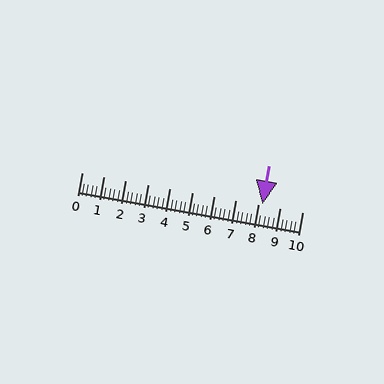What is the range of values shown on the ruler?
The ruler shows values from 0 to 10.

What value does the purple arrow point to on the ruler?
The purple arrow points to approximately 8.2.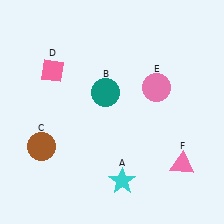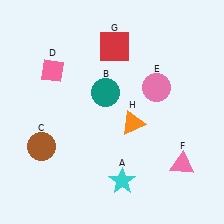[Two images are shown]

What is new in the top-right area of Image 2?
A red square (G) was added in the top-right area of Image 2.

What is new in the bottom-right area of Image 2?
An orange triangle (H) was added in the bottom-right area of Image 2.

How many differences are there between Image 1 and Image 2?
There are 2 differences between the two images.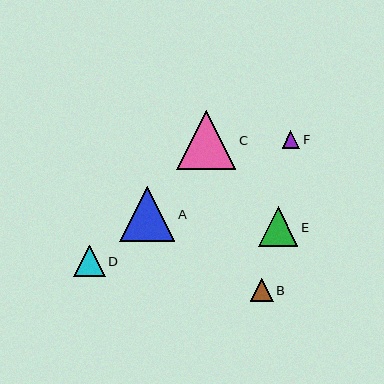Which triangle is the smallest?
Triangle F is the smallest with a size of approximately 18 pixels.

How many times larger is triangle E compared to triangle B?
Triangle E is approximately 1.7 times the size of triangle B.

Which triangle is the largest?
Triangle C is the largest with a size of approximately 59 pixels.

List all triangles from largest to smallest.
From largest to smallest: C, A, E, D, B, F.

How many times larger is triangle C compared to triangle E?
Triangle C is approximately 1.5 times the size of triangle E.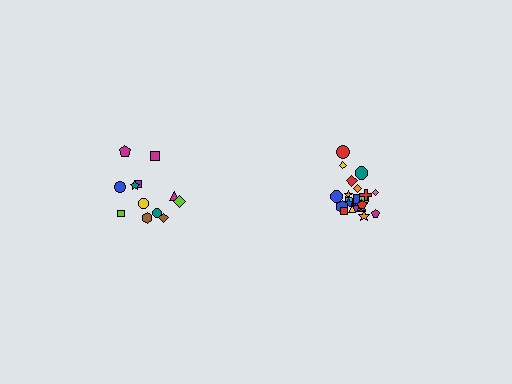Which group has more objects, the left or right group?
The right group.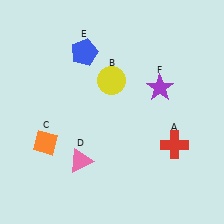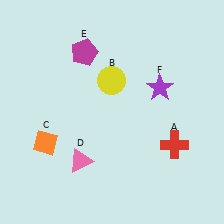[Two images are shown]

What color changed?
The pentagon (E) changed from blue in Image 1 to magenta in Image 2.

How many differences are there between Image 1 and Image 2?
There is 1 difference between the two images.